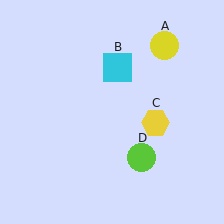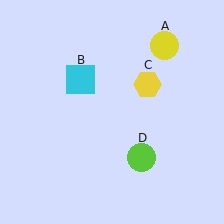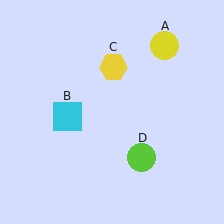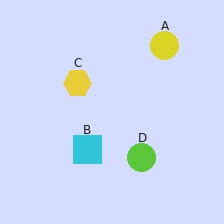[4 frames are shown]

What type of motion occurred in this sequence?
The cyan square (object B), yellow hexagon (object C) rotated counterclockwise around the center of the scene.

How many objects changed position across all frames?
2 objects changed position: cyan square (object B), yellow hexagon (object C).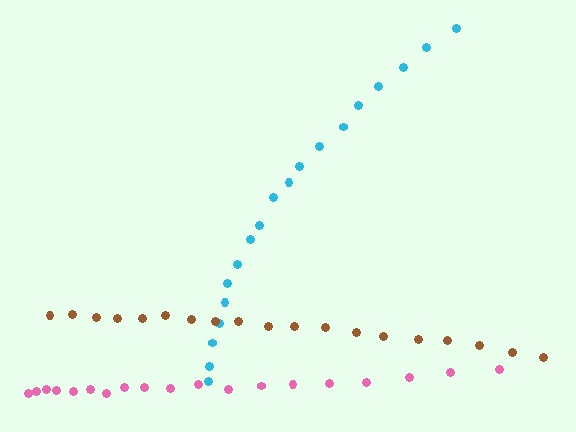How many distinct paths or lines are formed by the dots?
There are 3 distinct paths.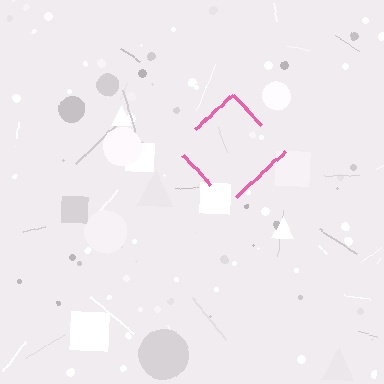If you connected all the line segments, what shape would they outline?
They would outline a diamond.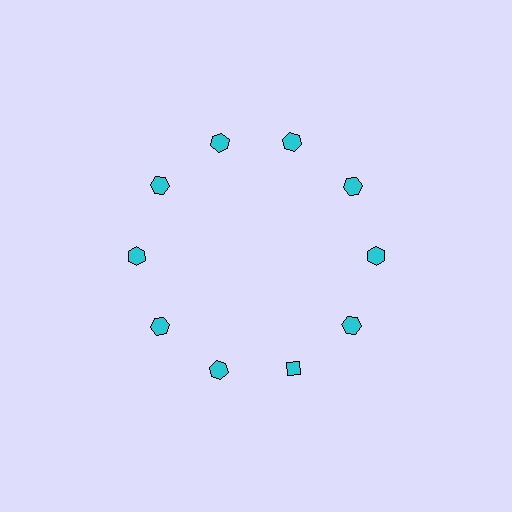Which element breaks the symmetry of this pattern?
The cyan diamond at roughly the 5 o'clock position breaks the symmetry. All other shapes are cyan hexagons.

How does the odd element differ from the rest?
It has a different shape: diamond instead of hexagon.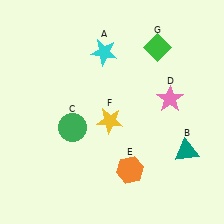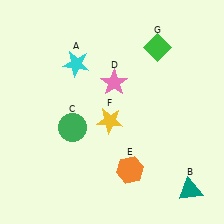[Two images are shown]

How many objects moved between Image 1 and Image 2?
3 objects moved between the two images.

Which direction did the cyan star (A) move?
The cyan star (A) moved left.